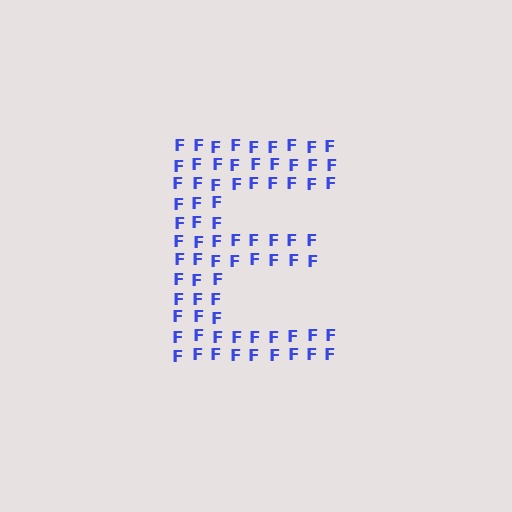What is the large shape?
The large shape is the letter E.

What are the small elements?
The small elements are letter F's.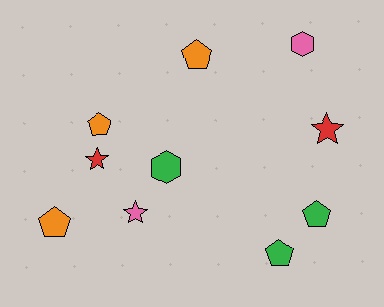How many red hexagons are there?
There are no red hexagons.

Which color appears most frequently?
Green, with 3 objects.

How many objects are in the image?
There are 10 objects.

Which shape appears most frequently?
Pentagon, with 5 objects.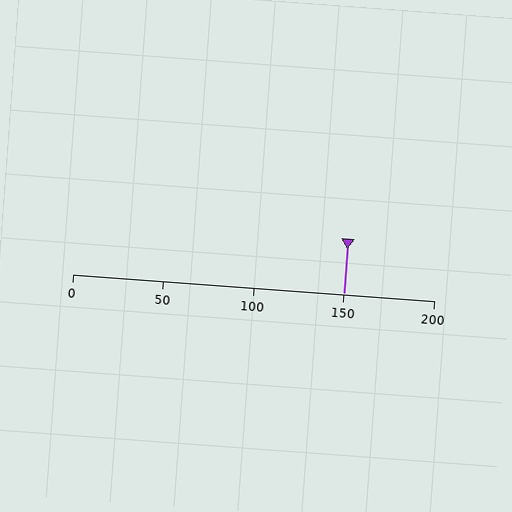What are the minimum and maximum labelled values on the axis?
The axis runs from 0 to 200.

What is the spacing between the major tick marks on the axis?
The major ticks are spaced 50 apart.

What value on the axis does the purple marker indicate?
The marker indicates approximately 150.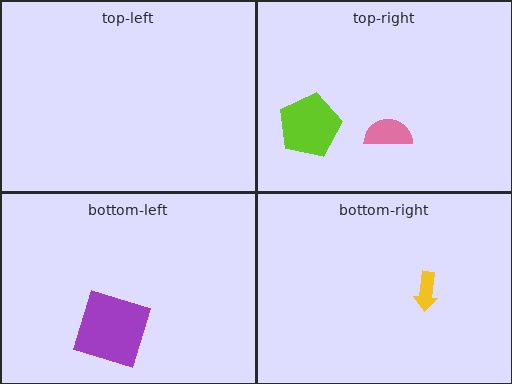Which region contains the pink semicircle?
The top-right region.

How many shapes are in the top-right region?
2.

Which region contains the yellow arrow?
The bottom-right region.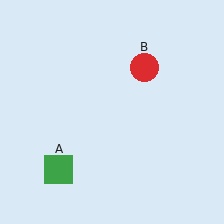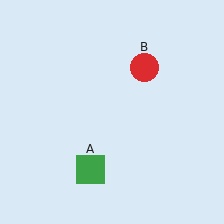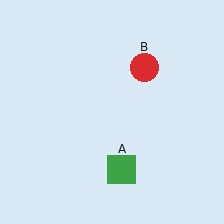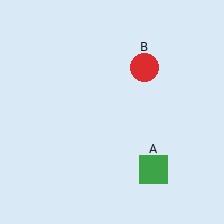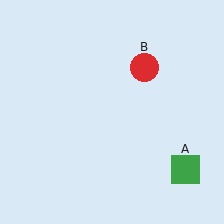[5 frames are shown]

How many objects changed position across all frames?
1 object changed position: green square (object A).